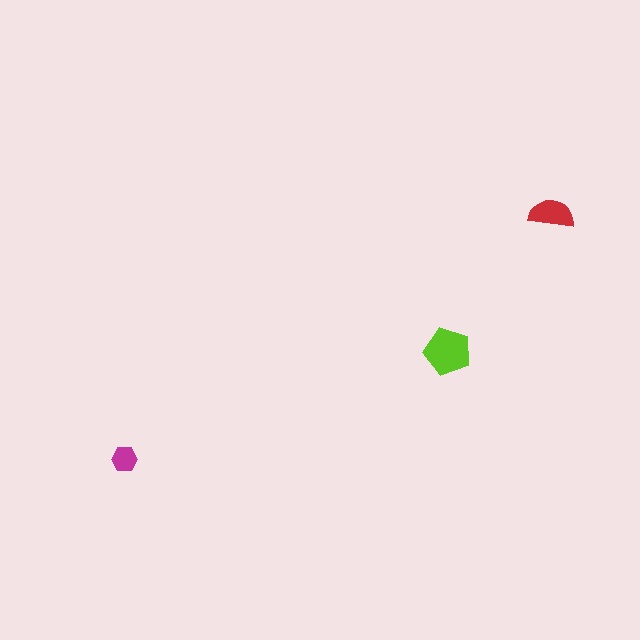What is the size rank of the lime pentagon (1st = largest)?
1st.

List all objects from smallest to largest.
The magenta hexagon, the red semicircle, the lime pentagon.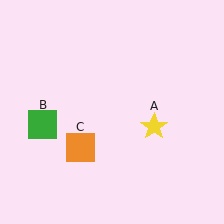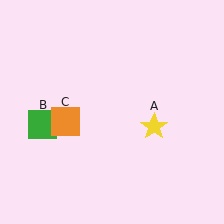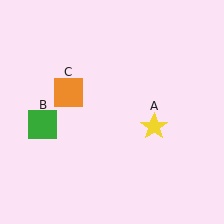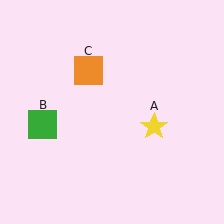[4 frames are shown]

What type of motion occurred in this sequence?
The orange square (object C) rotated clockwise around the center of the scene.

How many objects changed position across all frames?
1 object changed position: orange square (object C).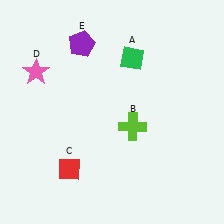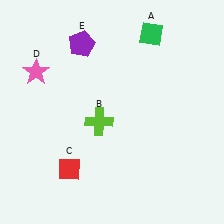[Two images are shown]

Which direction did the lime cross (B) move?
The lime cross (B) moved left.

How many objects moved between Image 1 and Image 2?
2 objects moved between the two images.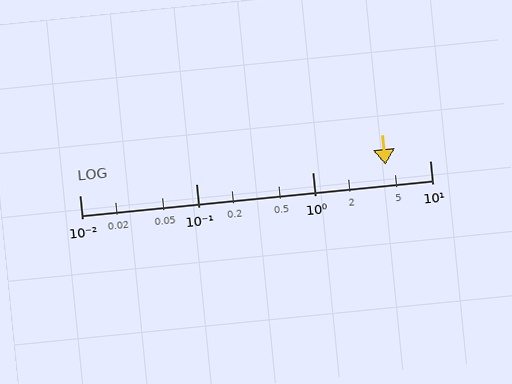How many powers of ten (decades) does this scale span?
The scale spans 3 decades, from 0.01 to 10.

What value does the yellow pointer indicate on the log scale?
The pointer indicates approximately 4.2.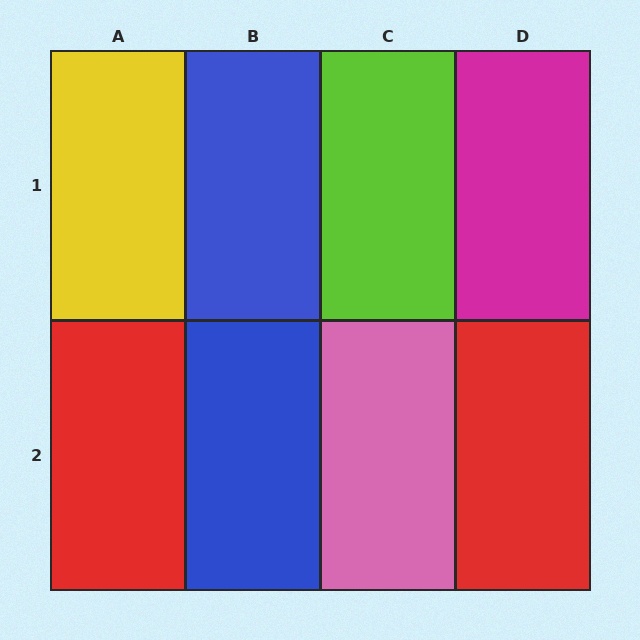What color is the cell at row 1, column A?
Yellow.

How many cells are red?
2 cells are red.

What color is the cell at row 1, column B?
Blue.